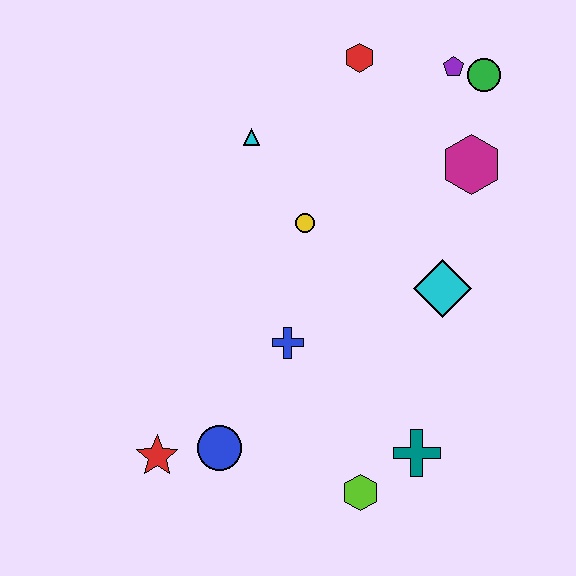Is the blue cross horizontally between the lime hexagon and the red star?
Yes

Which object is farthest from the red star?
The green circle is farthest from the red star.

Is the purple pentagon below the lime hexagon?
No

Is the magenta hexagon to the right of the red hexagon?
Yes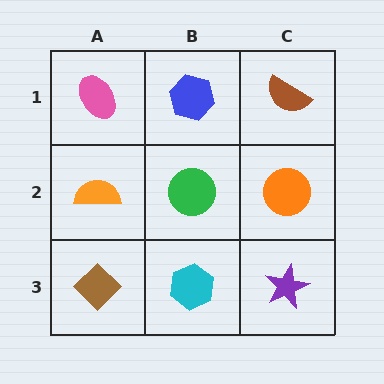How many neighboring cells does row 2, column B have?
4.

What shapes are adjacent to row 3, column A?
An orange semicircle (row 2, column A), a cyan hexagon (row 3, column B).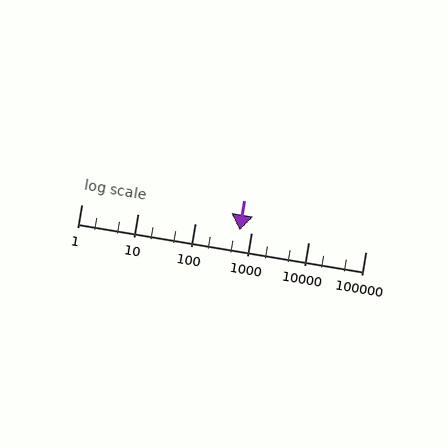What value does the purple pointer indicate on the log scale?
The pointer indicates approximately 600.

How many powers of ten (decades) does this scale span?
The scale spans 5 decades, from 1 to 100000.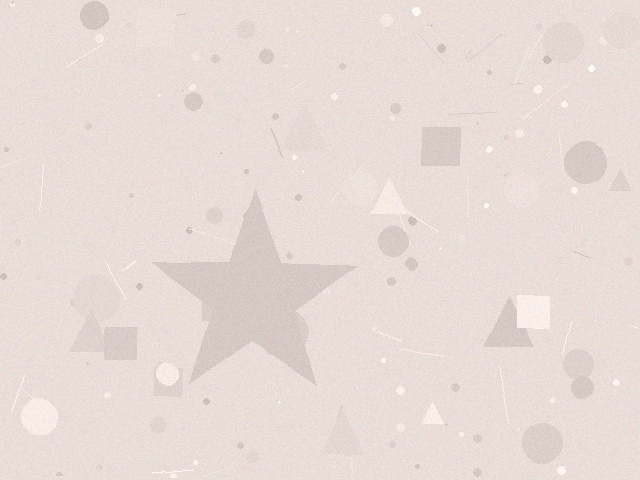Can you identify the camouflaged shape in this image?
The camouflaged shape is a star.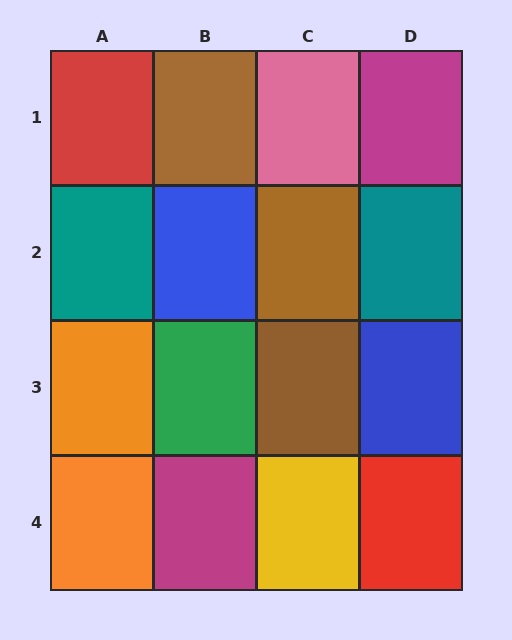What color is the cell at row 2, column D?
Teal.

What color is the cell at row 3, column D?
Blue.